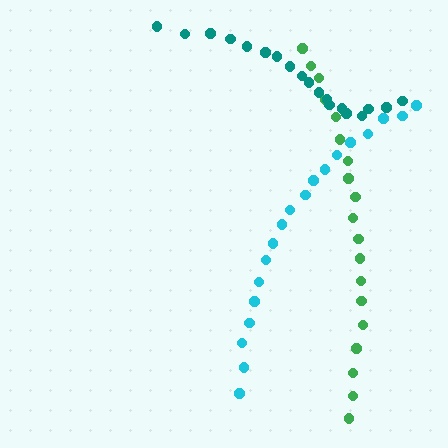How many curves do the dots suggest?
There are 3 distinct paths.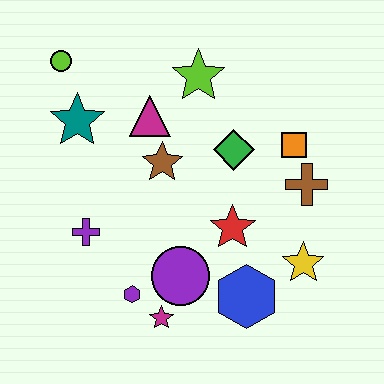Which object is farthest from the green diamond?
The lime circle is farthest from the green diamond.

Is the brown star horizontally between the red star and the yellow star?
No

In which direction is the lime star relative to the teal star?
The lime star is to the right of the teal star.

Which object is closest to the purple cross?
The purple hexagon is closest to the purple cross.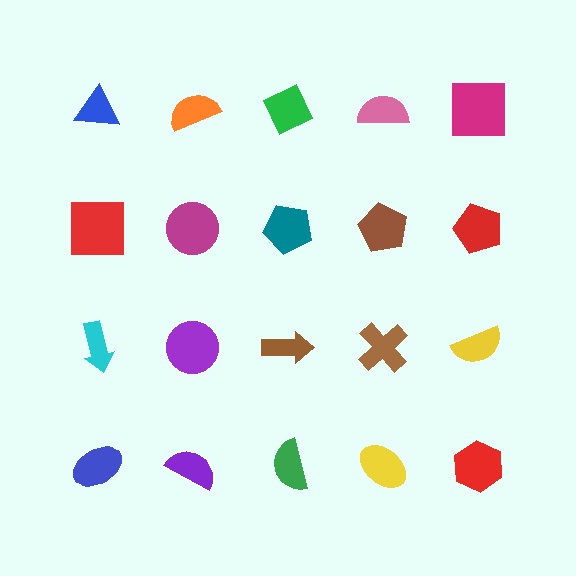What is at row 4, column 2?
A purple semicircle.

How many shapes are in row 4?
5 shapes.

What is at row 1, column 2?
An orange semicircle.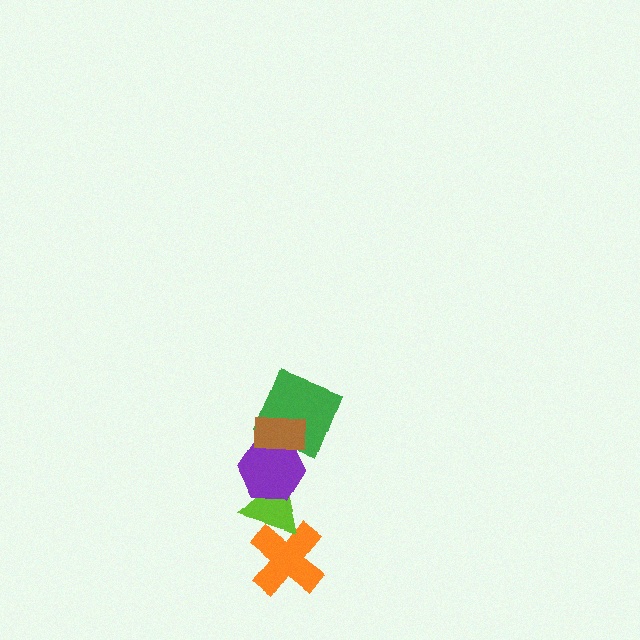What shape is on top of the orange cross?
The lime triangle is on top of the orange cross.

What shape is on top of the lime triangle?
The purple hexagon is on top of the lime triangle.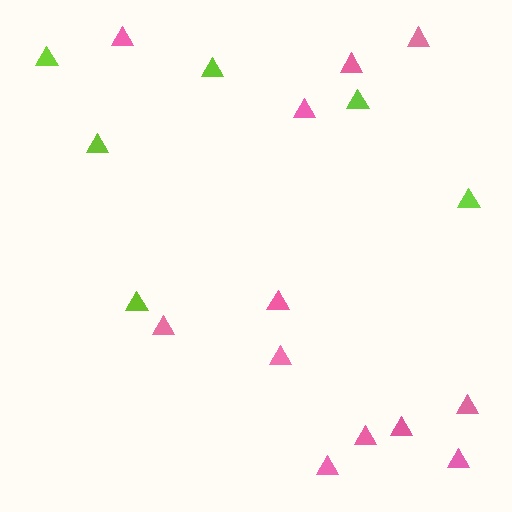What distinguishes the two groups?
There are 2 groups: one group of lime triangles (6) and one group of pink triangles (12).